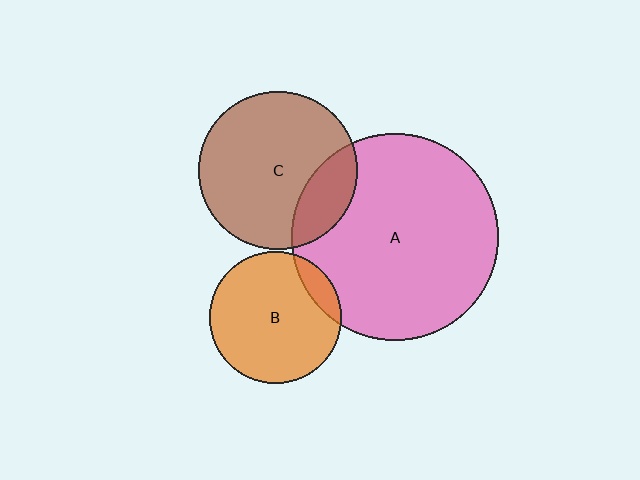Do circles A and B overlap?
Yes.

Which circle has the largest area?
Circle A (pink).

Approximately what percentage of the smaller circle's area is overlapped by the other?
Approximately 10%.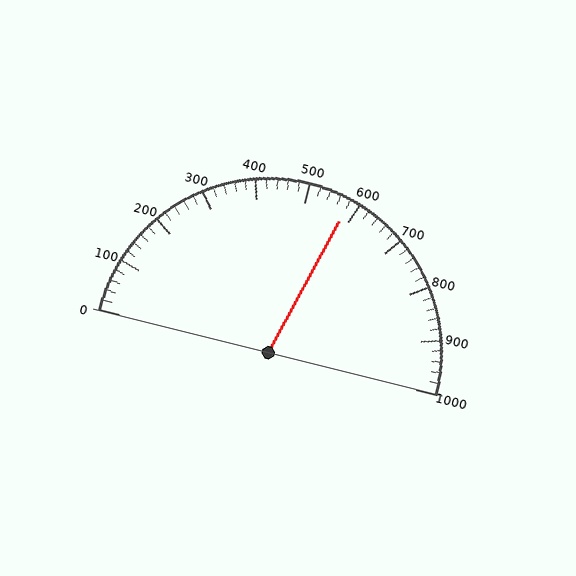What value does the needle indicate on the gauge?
The needle indicates approximately 580.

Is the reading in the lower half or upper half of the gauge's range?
The reading is in the upper half of the range (0 to 1000).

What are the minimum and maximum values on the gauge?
The gauge ranges from 0 to 1000.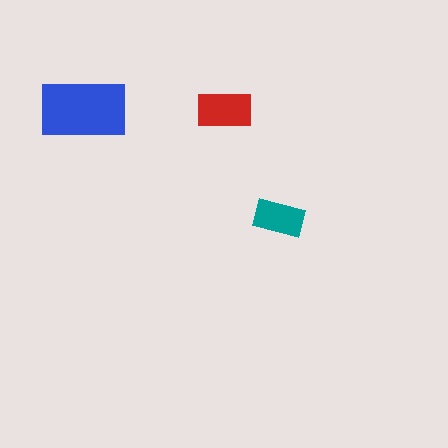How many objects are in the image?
There are 3 objects in the image.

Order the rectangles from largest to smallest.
the blue one, the red one, the teal one.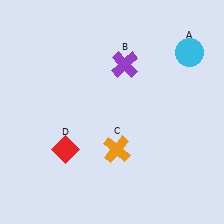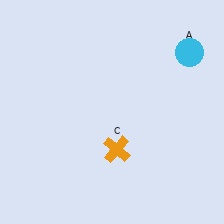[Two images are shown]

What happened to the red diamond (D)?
The red diamond (D) was removed in Image 2. It was in the bottom-left area of Image 1.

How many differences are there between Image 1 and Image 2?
There are 2 differences between the two images.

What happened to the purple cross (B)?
The purple cross (B) was removed in Image 2. It was in the top-right area of Image 1.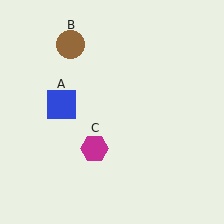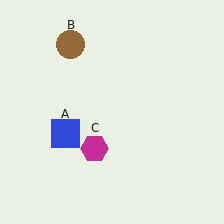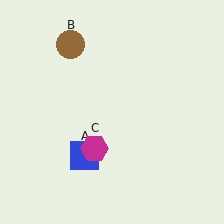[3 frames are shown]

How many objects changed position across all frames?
1 object changed position: blue square (object A).